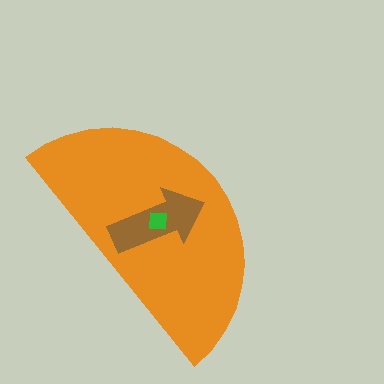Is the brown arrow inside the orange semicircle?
Yes.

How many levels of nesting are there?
3.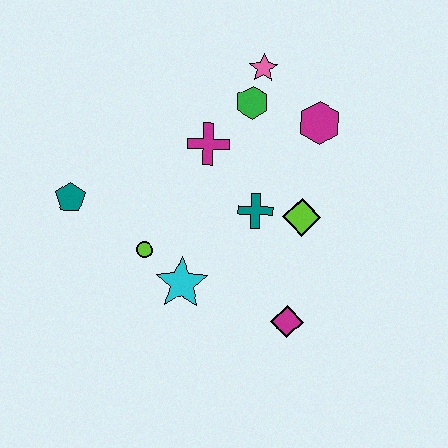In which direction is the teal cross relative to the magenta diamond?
The teal cross is above the magenta diamond.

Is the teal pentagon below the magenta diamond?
No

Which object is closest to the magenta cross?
The green hexagon is closest to the magenta cross.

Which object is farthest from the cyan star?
The pink star is farthest from the cyan star.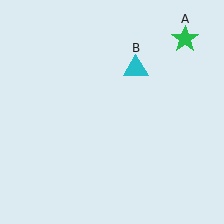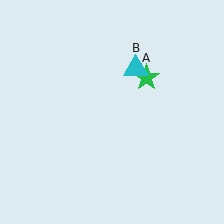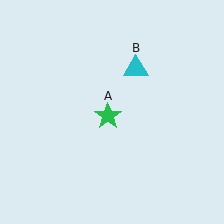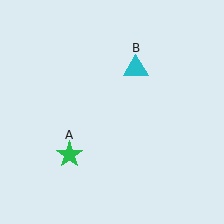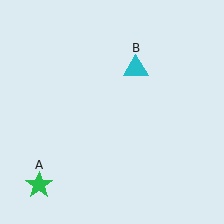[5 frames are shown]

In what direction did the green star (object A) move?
The green star (object A) moved down and to the left.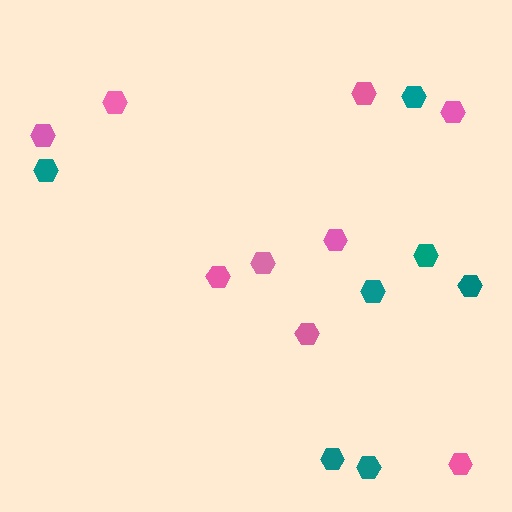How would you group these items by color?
There are 2 groups: one group of teal hexagons (7) and one group of pink hexagons (9).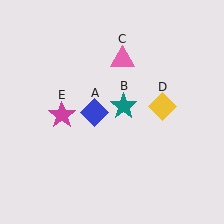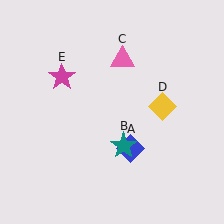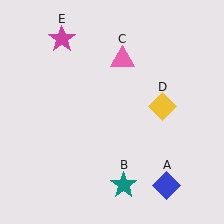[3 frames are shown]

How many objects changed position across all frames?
3 objects changed position: blue diamond (object A), teal star (object B), magenta star (object E).